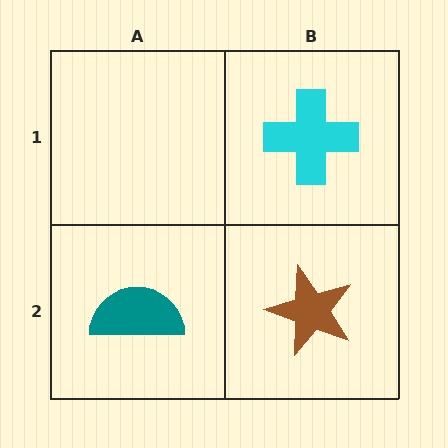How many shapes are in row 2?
2 shapes.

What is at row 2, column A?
A teal semicircle.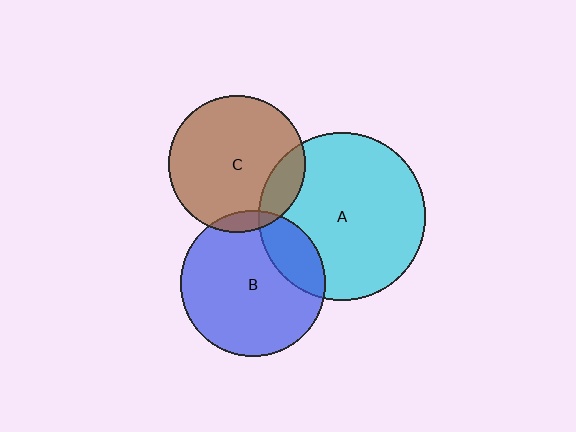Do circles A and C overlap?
Yes.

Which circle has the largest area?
Circle A (cyan).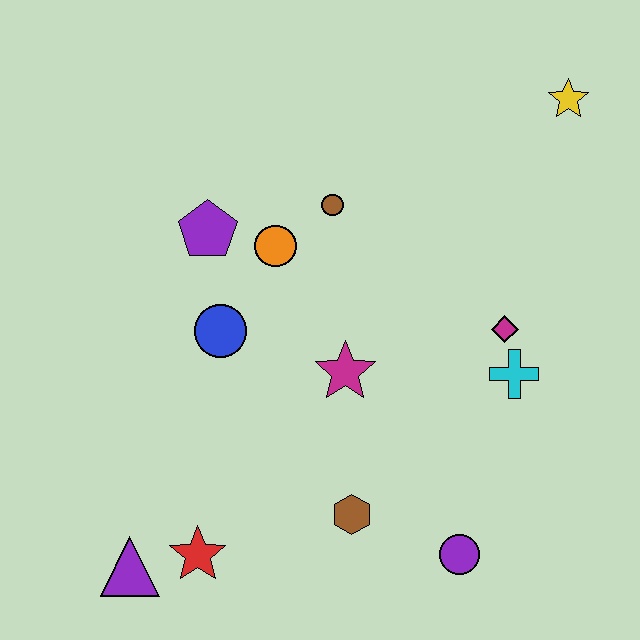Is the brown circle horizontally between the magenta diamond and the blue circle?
Yes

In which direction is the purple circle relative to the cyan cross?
The purple circle is below the cyan cross.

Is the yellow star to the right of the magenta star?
Yes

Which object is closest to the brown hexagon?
The purple circle is closest to the brown hexagon.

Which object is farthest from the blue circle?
The yellow star is farthest from the blue circle.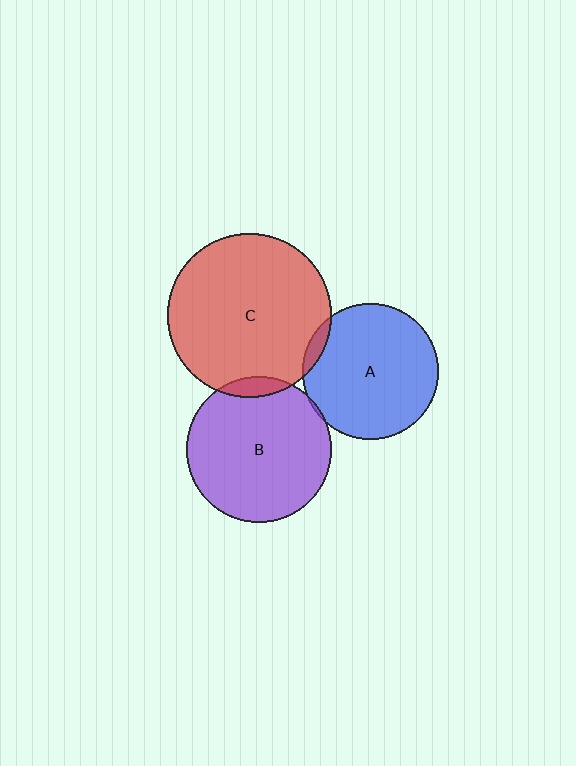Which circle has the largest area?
Circle C (red).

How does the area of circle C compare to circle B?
Approximately 1.3 times.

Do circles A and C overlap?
Yes.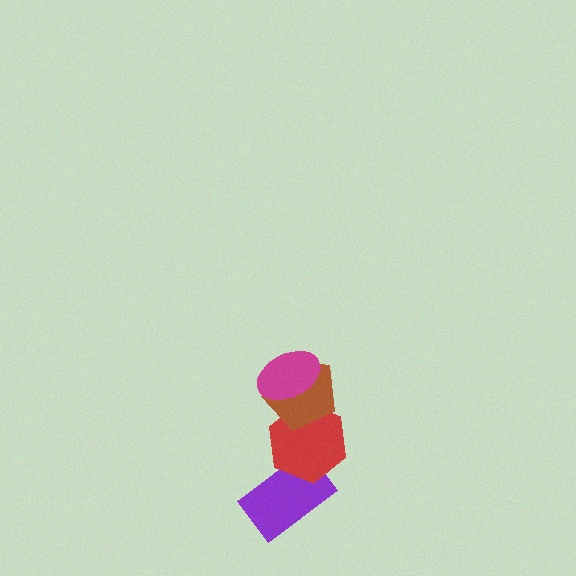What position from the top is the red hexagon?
The red hexagon is 3rd from the top.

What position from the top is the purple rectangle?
The purple rectangle is 4th from the top.